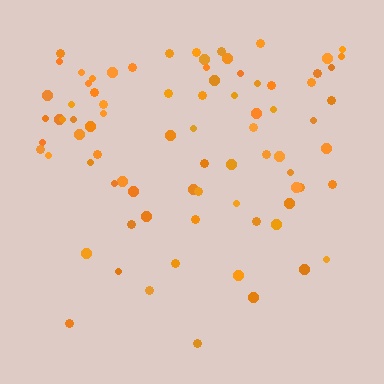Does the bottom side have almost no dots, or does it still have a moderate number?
Still a moderate number, just noticeably fewer than the top.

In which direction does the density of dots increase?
From bottom to top, with the top side densest.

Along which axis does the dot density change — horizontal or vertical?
Vertical.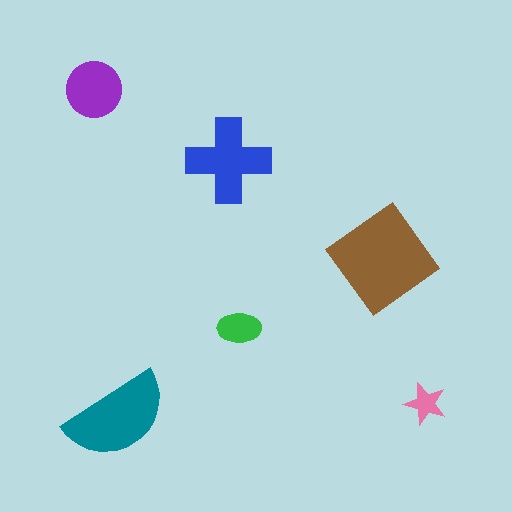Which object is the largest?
The brown diamond.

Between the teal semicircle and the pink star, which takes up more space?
The teal semicircle.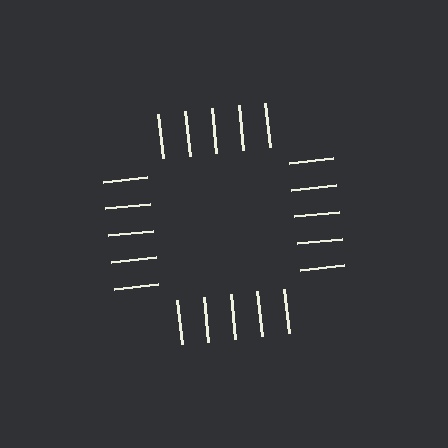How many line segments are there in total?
20 — 5 along each of the 4 edges.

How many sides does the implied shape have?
4 sides — the line-ends trace a square.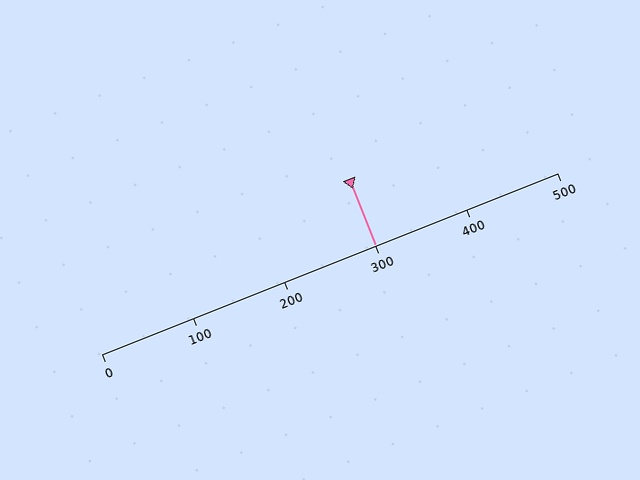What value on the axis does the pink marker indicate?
The marker indicates approximately 300.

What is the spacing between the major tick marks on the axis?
The major ticks are spaced 100 apart.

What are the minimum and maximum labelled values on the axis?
The axis runs from 0 to 500.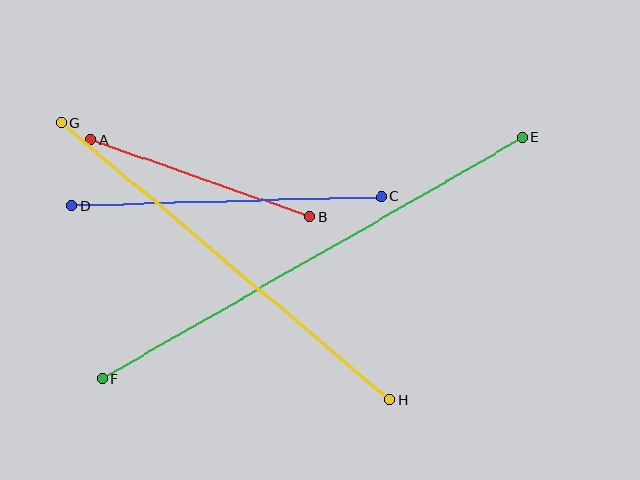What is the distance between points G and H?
The distance is approximately 430 pixels.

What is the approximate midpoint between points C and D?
The midpoint is at approximately (226, 201) pixels.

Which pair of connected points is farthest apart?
Points E and F are farthest apart.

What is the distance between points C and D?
The distance is approximately 310 pixels.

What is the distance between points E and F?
The distance is approximately 484 pixels.